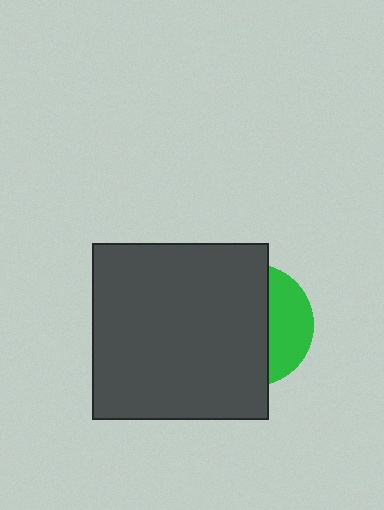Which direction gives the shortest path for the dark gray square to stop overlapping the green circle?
Moving left gives the shortest separation.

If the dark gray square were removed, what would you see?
You would see the complete green circle.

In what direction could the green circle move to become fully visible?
The green circle could move right. That would shift it out from behind the dark gray square entirely.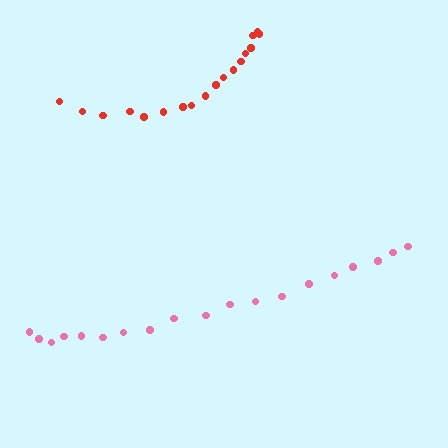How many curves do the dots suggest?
There are 2 distinct paths.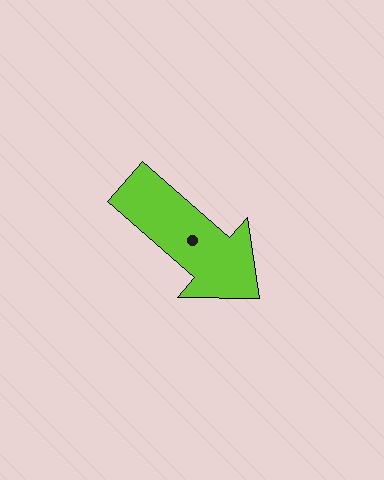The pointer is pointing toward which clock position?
Roughly 4 o'clock.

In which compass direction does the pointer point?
Southeast.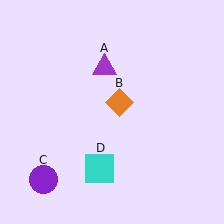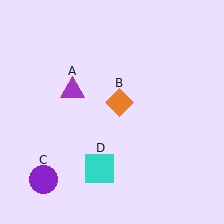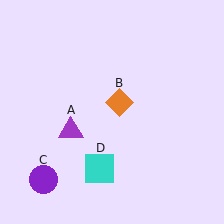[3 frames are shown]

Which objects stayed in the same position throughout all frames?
Orange diamond (object B) and purple circle (object C) and cyan square (object D) remained stationary.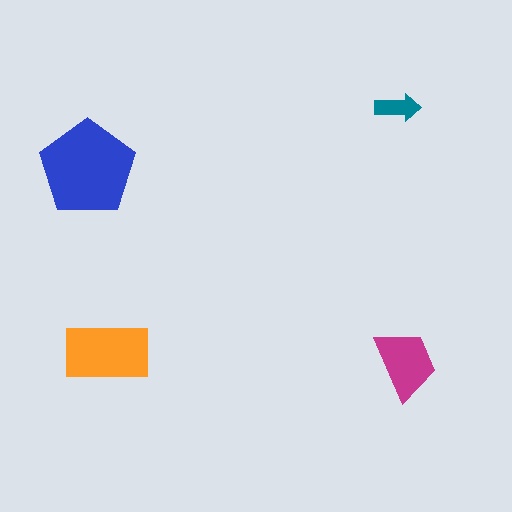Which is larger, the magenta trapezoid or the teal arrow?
The magenta trapezoid.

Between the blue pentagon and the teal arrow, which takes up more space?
The blue pentagon.